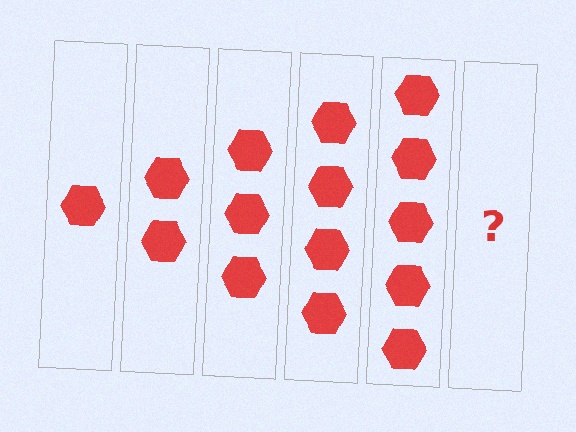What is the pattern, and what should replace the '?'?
The pattern is that each step adds one more hexagon. The '?' should be 6 hexagons.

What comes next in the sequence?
The next element should be 6 hexagons.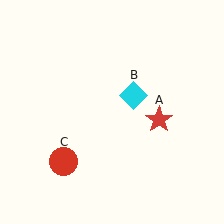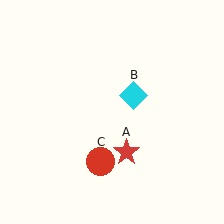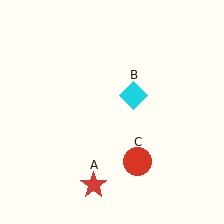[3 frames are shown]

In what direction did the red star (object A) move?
The red star (object A) moved down and to the left.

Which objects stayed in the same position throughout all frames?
Cyan diamond (object B) remained stationary.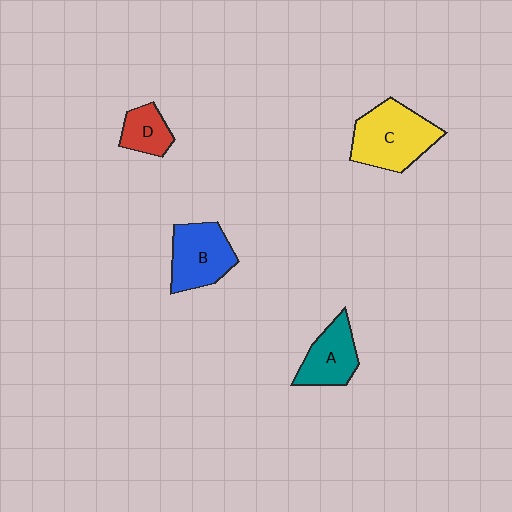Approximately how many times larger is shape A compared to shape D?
Approximately 1.5 times.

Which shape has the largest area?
Shape C (yellow).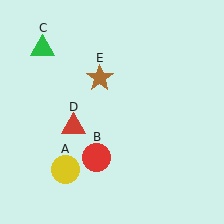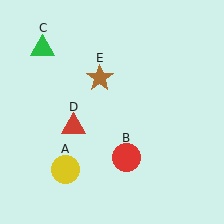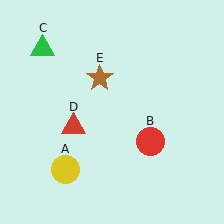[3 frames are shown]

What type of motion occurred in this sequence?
The red circle (object B) rotated counterclockwise around the center of the scene.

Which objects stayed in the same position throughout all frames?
Yellow circle (object A) and green triangle (object C) and red triangle (object D) and brown star (object E) remained stationary.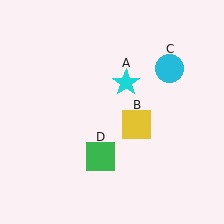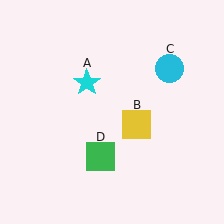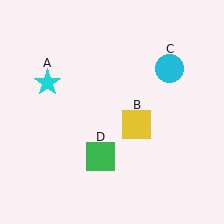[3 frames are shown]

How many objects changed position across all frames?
1 object changed position: cyan star (object A).